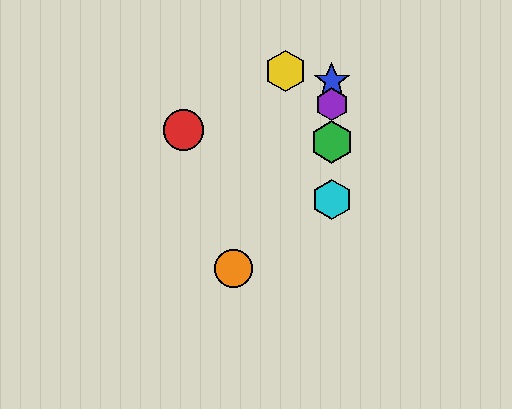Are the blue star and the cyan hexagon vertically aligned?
Yes, both are at x≈332.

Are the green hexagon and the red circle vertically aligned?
No, the green hexagon is at x≈332 and the red circle is at x≈183.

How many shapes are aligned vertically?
4 shapes (the blue star, the green hexagon, the purple hexagon, the cyan hexagon) are aligned vertically.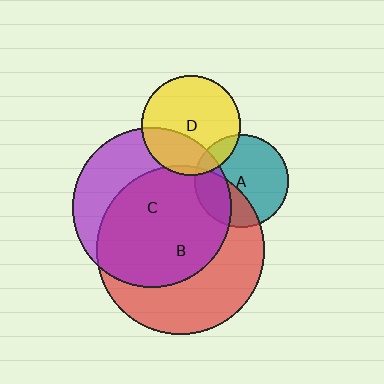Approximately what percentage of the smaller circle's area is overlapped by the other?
Approximately 15%.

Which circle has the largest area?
Circle B (red).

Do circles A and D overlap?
Yes.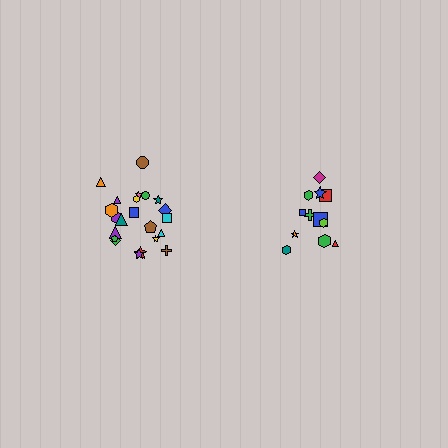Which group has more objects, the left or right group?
The left group.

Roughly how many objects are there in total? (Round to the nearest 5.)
Roughly 35 objects in total.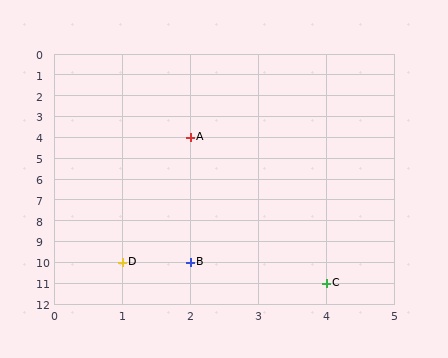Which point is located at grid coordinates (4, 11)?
Point C is at (4, 11).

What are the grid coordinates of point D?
Point D is at grid coordinates (1, 10).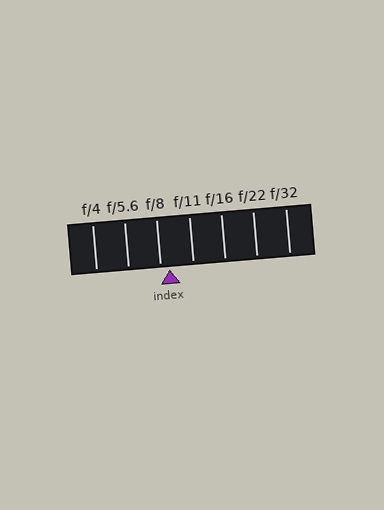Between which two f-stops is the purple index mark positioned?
The index mark is between f/8 and f/11.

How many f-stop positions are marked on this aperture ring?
There are 7 f-stop positions marked.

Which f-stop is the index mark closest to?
The index mark is closest to f/8.